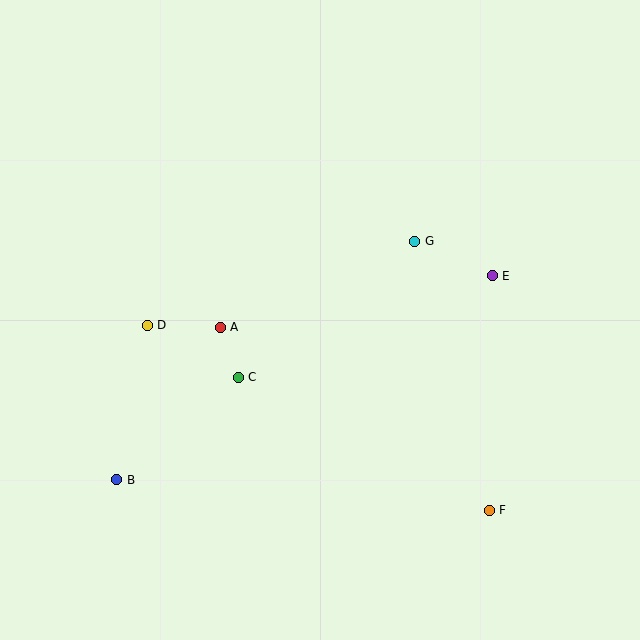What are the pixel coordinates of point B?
Point B is at (117, 480).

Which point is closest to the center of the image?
Point C at (238, 377) is closest to the center.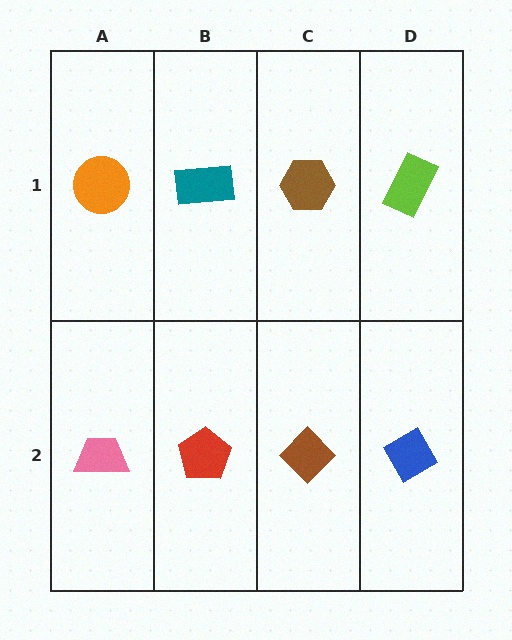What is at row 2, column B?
A red pentagon.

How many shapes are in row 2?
4 shapes.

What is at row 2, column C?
A brown diamond.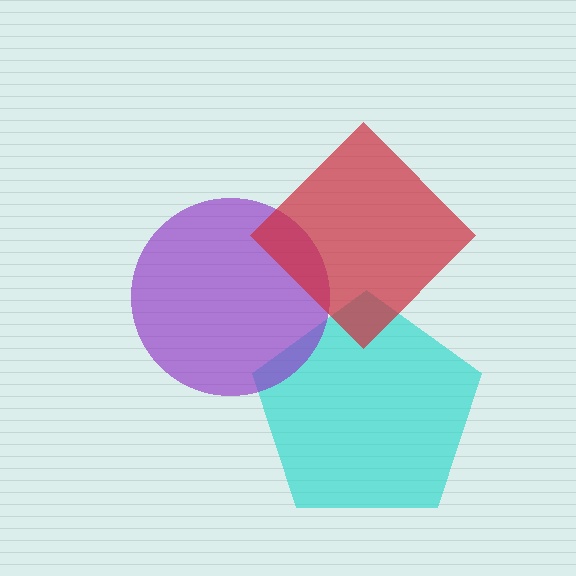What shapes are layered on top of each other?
The layered shapes are: a cyan pentagon, a purple circle, a red diamond.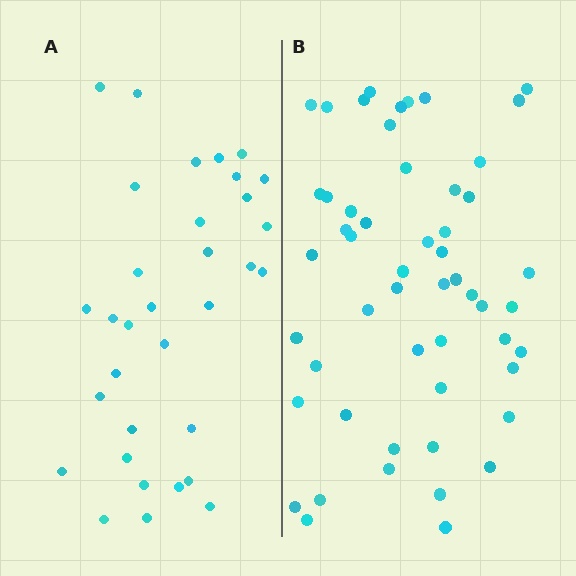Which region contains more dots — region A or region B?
Region B (the right region) has more dots.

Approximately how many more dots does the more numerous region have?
Region B has approximately 20 more dots than region A.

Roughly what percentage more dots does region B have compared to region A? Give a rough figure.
About 60% more.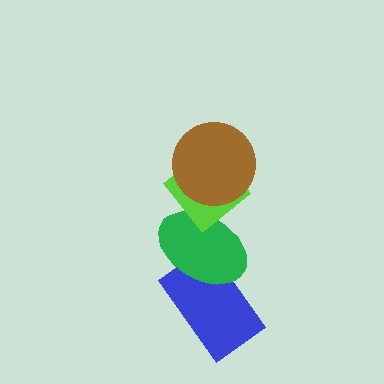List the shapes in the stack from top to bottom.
From top to bottom: the brown circle, the lime diamond, the green ellipse, the blue rectangle.